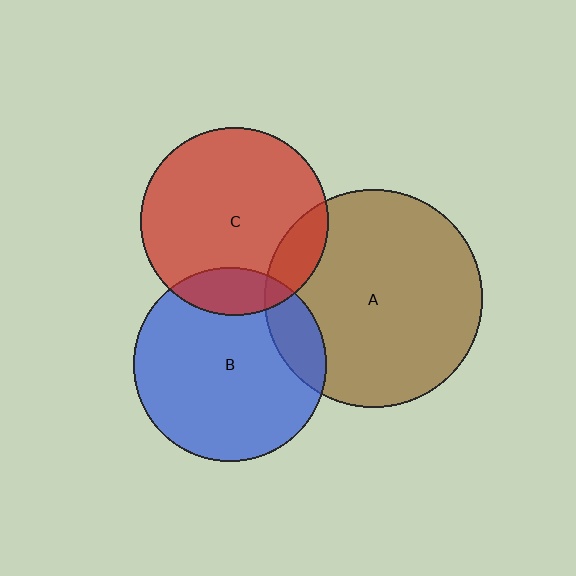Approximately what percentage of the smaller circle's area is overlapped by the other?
Approximately 15%.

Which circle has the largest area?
Circle A (brown).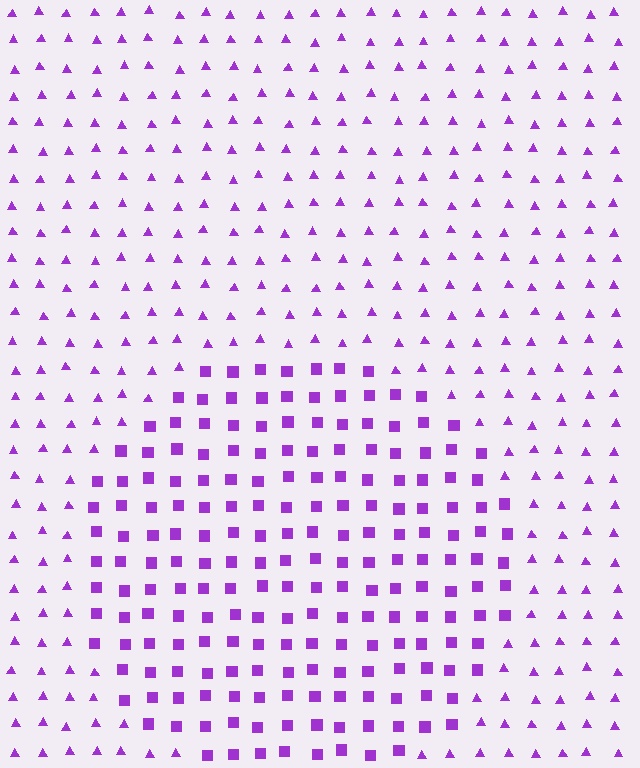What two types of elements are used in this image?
The image uses squares inside the circle region and triangles outside it.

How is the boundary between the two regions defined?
The boundary is defined by a change in element shape: squares inside vs. triangles outside. All elements share the same color and spacing.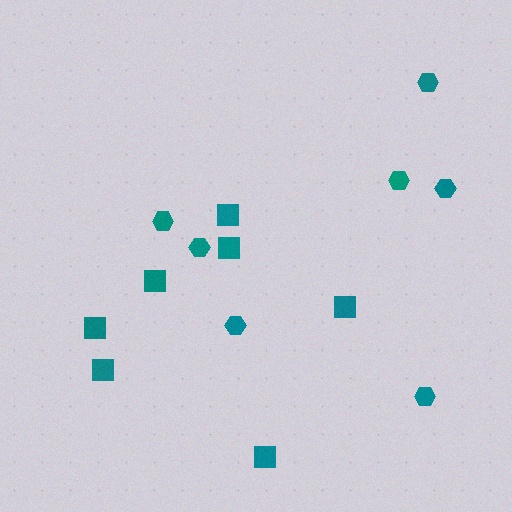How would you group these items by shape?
There are 2 groups: one group of squares (7) and one group of hexagons (7).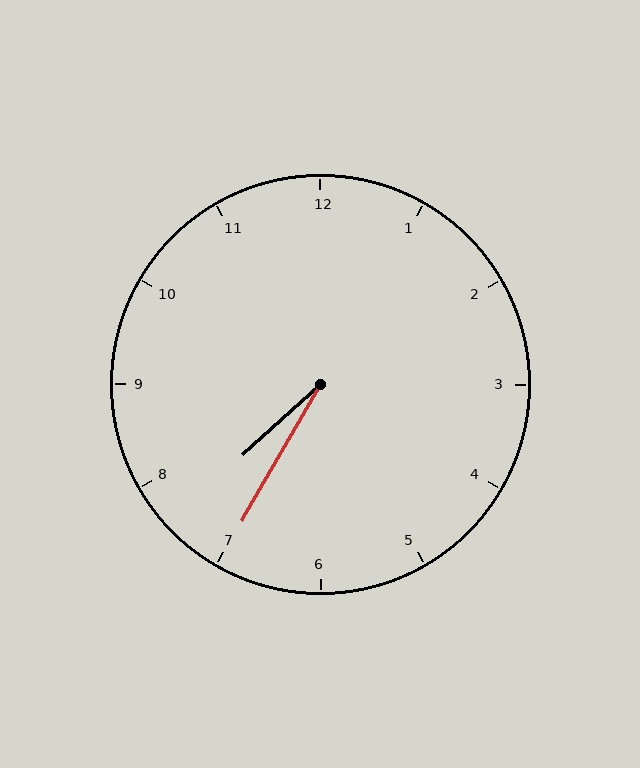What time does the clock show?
7:35.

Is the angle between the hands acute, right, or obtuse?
It is acute.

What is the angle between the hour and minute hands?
Approximately 18 degrees.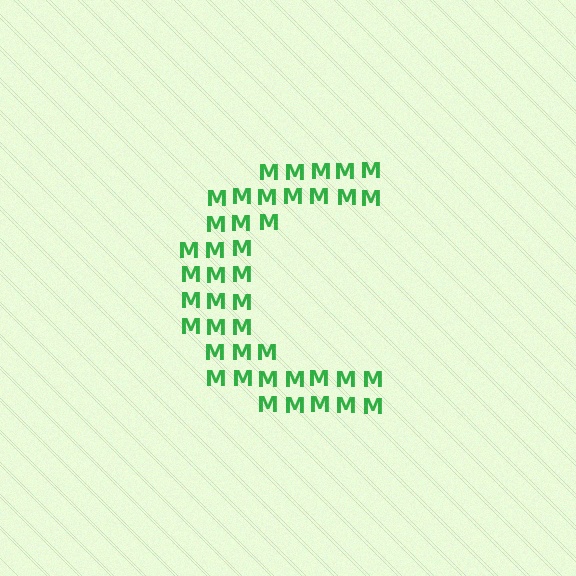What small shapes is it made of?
It is made of small letter M's.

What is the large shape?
The large shape is the letter C.